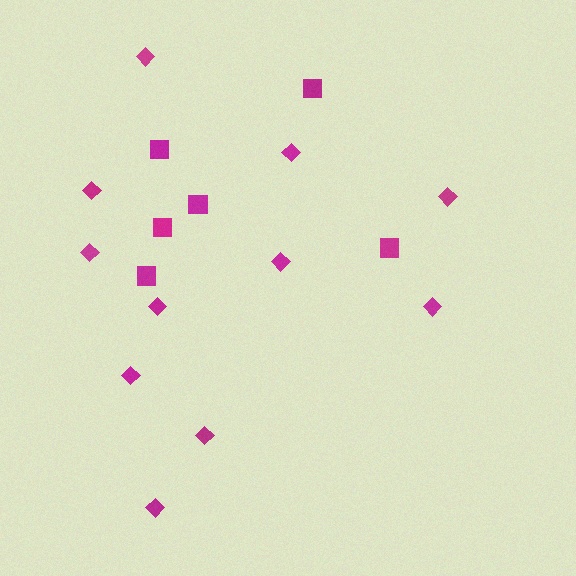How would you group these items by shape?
There are 2 groups: one group of diamonds (11) and one group of squares (6).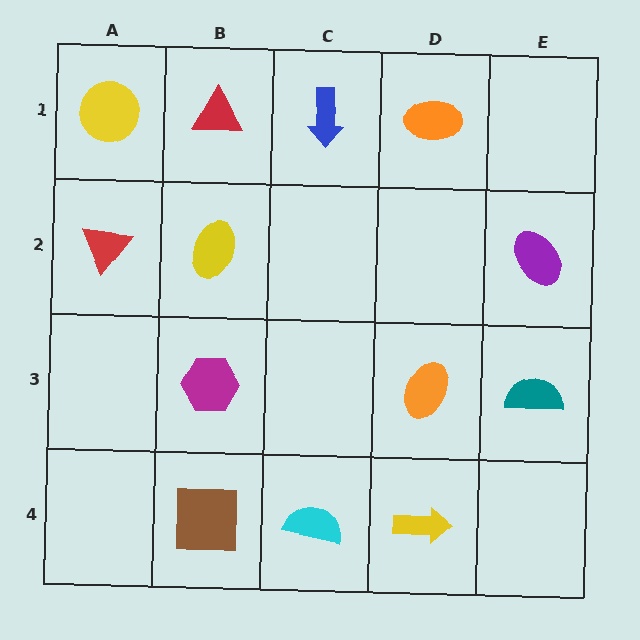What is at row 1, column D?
An orange ellipse.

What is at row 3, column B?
A magenta hexagon.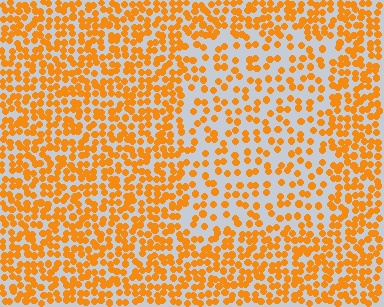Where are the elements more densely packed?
The elements are more densely packed outside the rectangle boundary.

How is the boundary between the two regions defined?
The boundary is defined by a change in element density (approximately 1.9x ratio). All elements are the same color, size, and shape.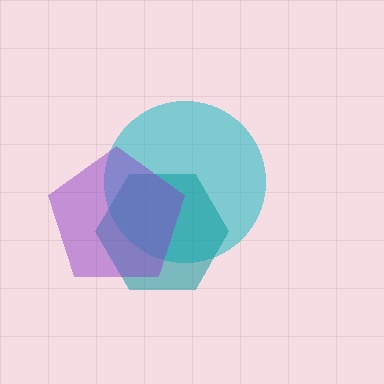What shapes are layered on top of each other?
The layered shapes are: a cyan circle, a teal hexagon, a purple pentagon.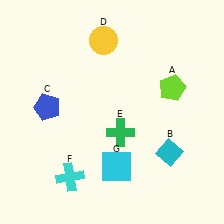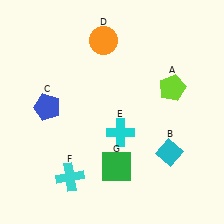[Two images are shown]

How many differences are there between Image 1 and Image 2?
There are 3 differences between the two images.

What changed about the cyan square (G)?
In Image 1, G is cyan. In Image 2, it changed to green.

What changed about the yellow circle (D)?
In Image 1, D is yellow. In Image 2, it changed to orange.